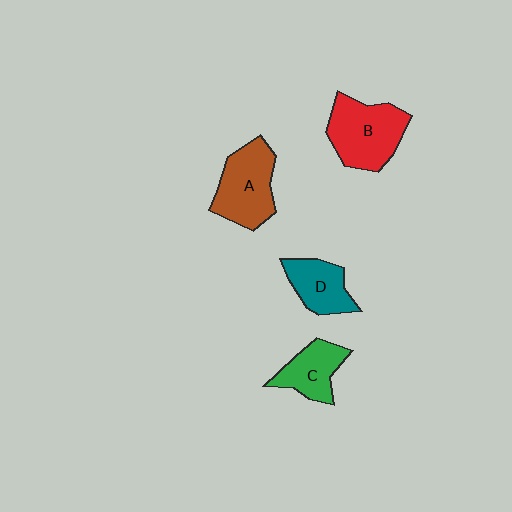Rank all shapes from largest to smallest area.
From largest to smallest: B (red), A (brown), D (teal), C (green).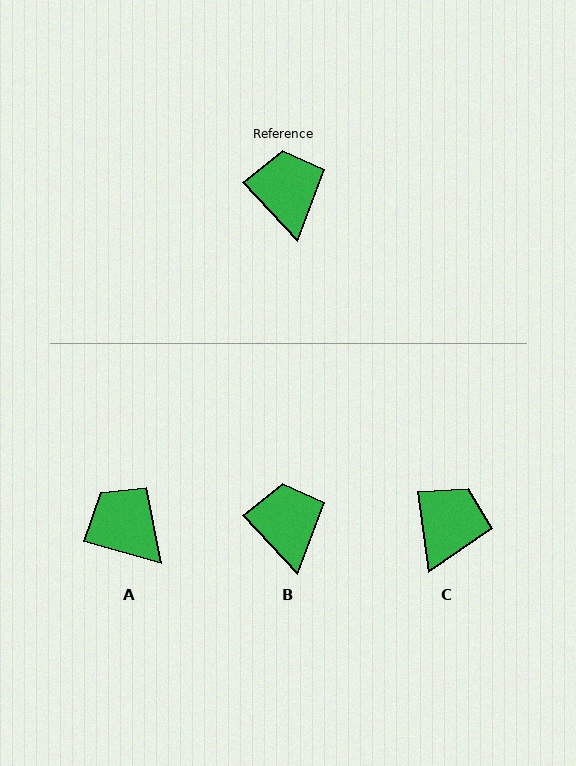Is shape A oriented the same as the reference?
No, it is off by about 31 degrees.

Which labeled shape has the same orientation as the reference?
B.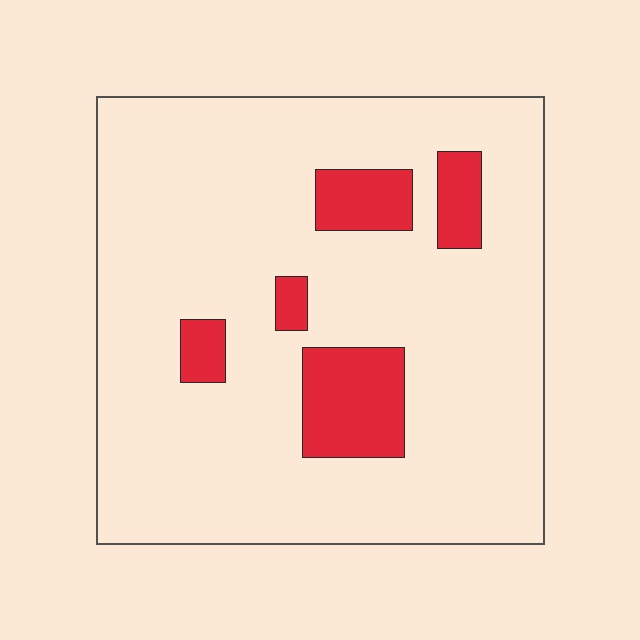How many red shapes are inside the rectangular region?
5.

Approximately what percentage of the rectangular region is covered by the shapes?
Approximately 15%.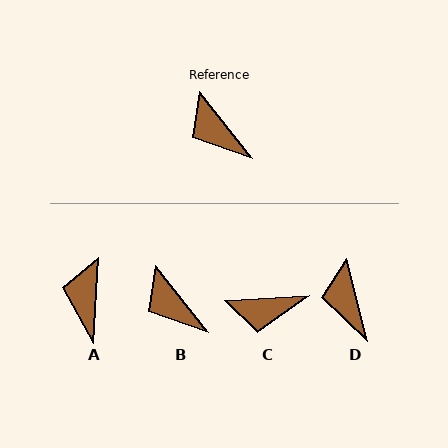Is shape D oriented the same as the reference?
No, it is off by about 24 degrees.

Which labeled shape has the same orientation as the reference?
B.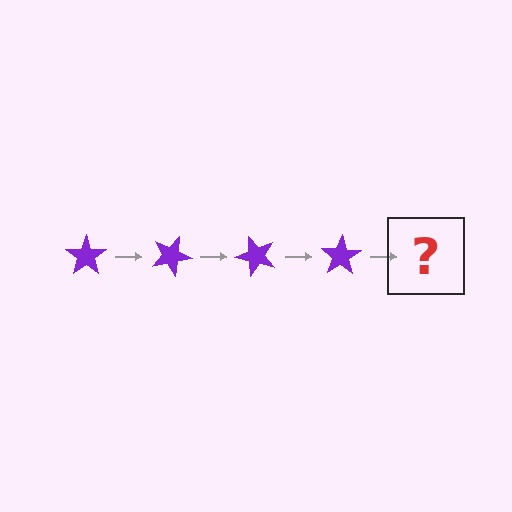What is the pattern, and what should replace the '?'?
The pattern is that the star rotates 25 degrees each step. The '?' should be a purple star rotated 100 degrees.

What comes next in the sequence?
The next element should be a purple star rotated 100 degrees.